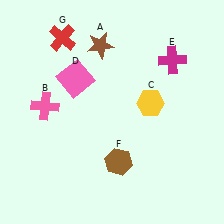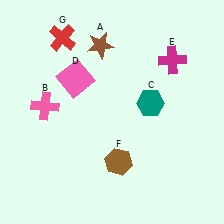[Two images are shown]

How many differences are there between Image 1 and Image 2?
There is 1 difference between the two images.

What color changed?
The hexagon (C) changed from yellow in Image 1 to teal in Image 2.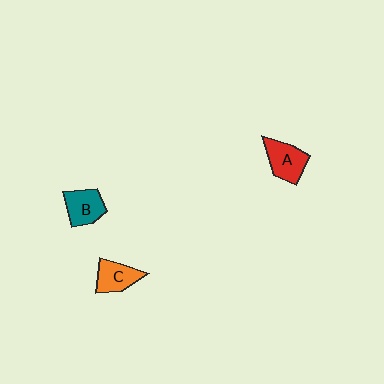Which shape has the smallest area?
Shape C (orange).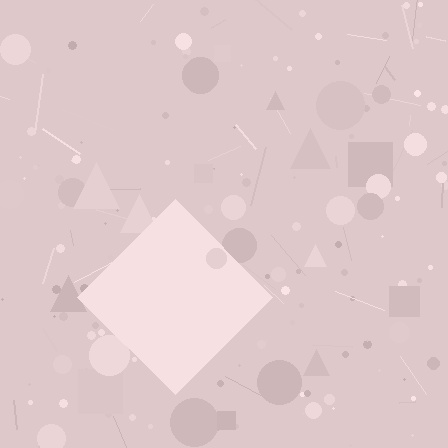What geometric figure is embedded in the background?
A diamond is embedded in the background.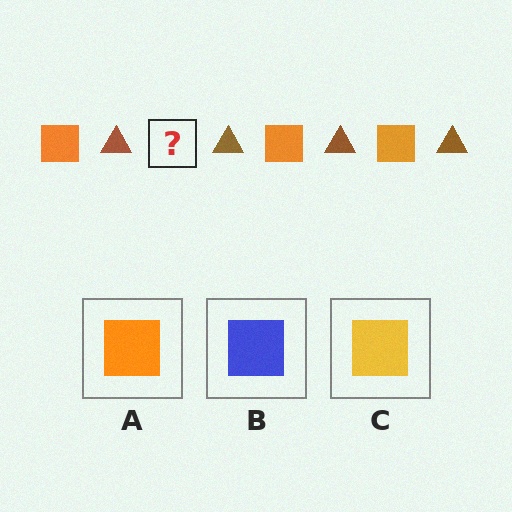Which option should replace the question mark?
Option A.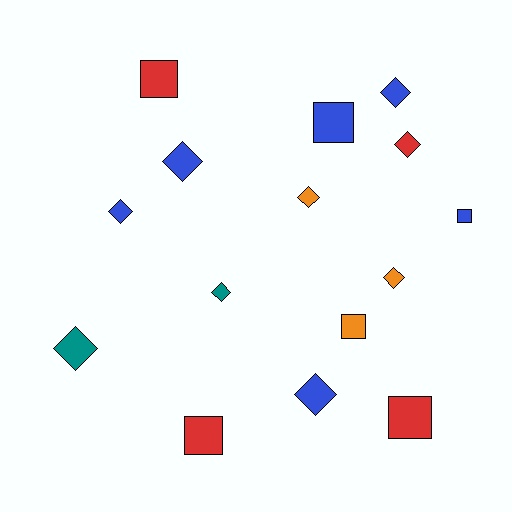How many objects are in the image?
There are 15 objects.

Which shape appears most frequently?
Diamond, with 9 objects.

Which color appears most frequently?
Blue, with 6 objects.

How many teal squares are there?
There are no teal squares.